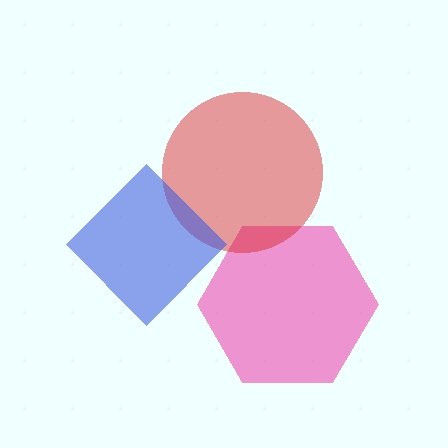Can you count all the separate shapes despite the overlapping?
Yes, there are 3 separate shapes.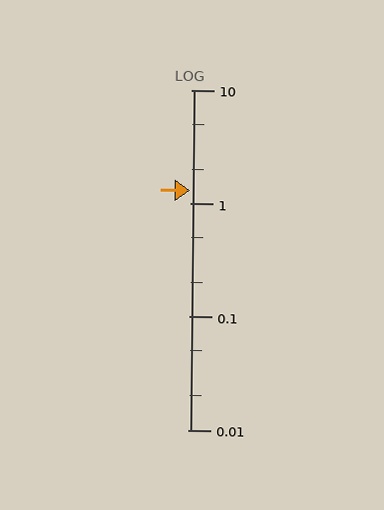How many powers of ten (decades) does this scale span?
The scale spans 3 decades, from 0.01 to 10.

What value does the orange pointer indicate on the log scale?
The pointer indicates approximately 1.3.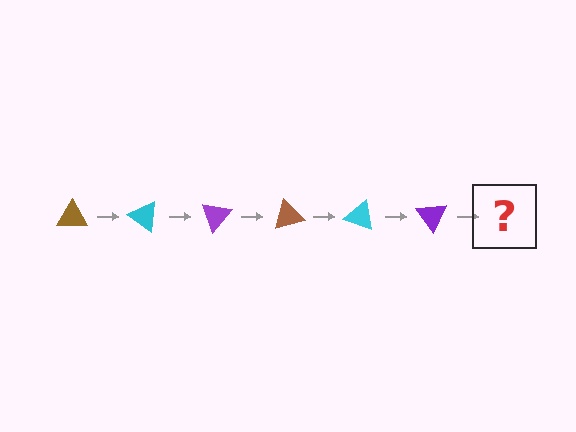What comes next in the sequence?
The next element should be a brown triangle, rotated 210 degrees from the start.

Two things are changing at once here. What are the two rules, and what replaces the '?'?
The two rules are that it rotates 35 degrees each step and the color cycles through brown, cyan, and purple. The '?' should be a brown triangle, rotated 210 degrees from the start.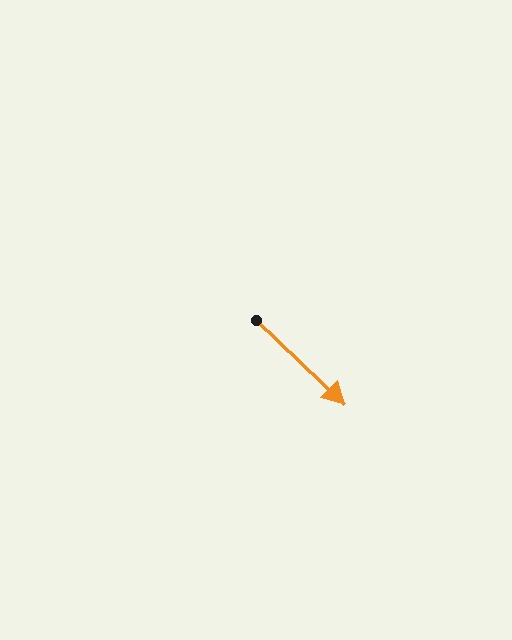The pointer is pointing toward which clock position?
Roughly 4 o'clock.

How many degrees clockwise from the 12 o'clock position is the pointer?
Approximately 133 degrees.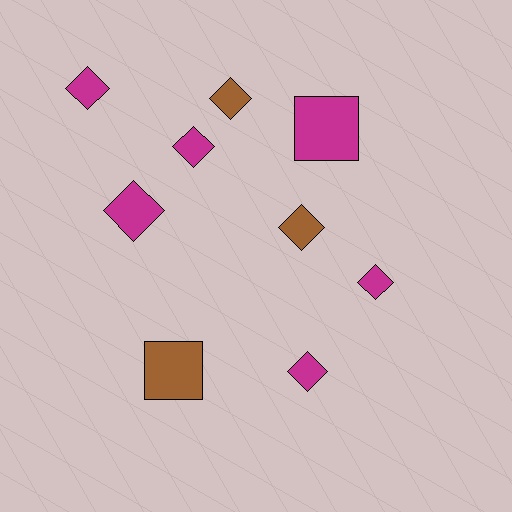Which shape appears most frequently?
Diamond, with 7 objects.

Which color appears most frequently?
Magenta, with 6 objects.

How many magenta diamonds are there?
There are 5 magenta diamonds.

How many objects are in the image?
There are 9 objects.